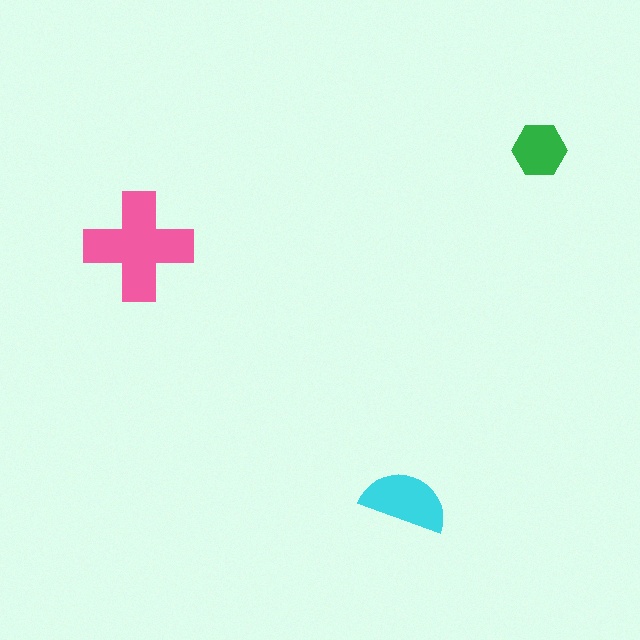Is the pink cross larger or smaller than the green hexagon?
Larger.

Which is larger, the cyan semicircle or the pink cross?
The pink cross.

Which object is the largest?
The pink cross.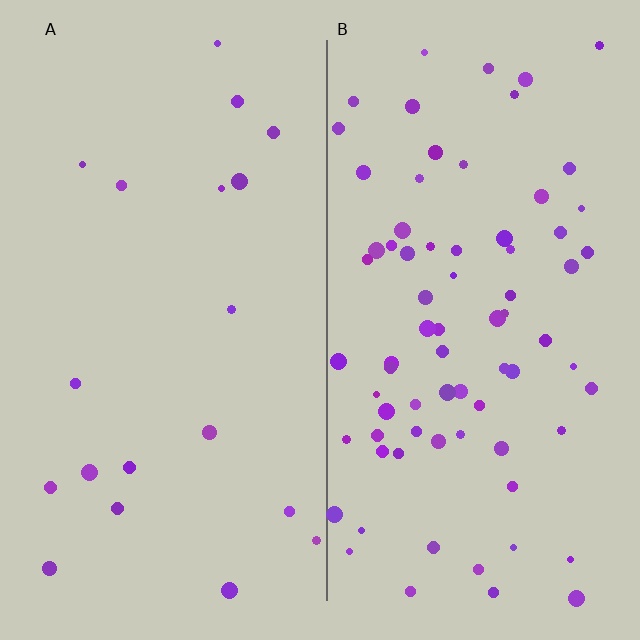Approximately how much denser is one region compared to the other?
Approximately 4.1× — region B over region A.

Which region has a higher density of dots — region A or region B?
B (the right).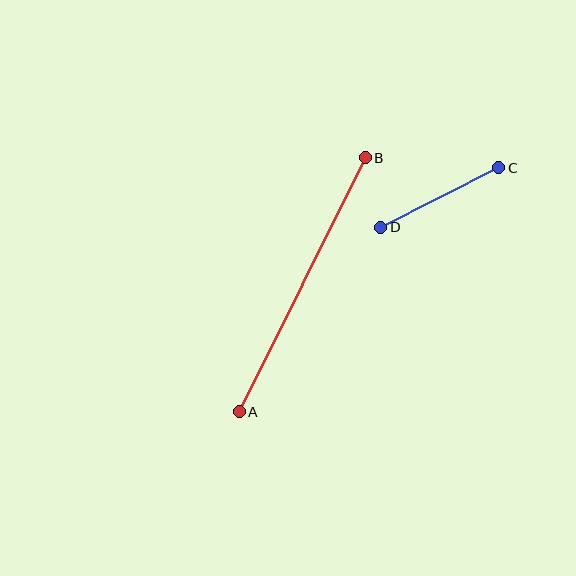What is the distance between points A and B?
The distance is approximately 284 pixels.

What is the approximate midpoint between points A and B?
The midpoint is at approximately (302, 285) pixels.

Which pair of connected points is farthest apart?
Points A and B are farthest apart.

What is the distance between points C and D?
The distance is approximately 132 pixels.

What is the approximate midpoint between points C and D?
The midpoint is at approximately (440, 198) pixels.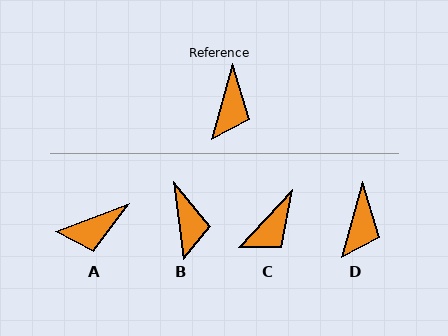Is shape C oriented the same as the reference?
No, it is off by about 27 degrees.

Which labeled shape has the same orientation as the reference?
D.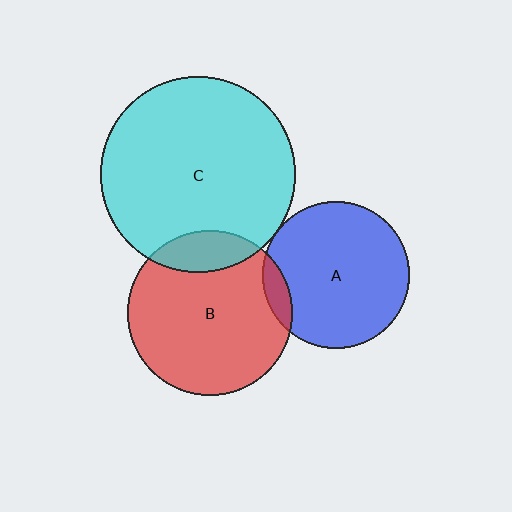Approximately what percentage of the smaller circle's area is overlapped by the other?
Approximately 10%.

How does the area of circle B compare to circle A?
Approximately 1.3 times.